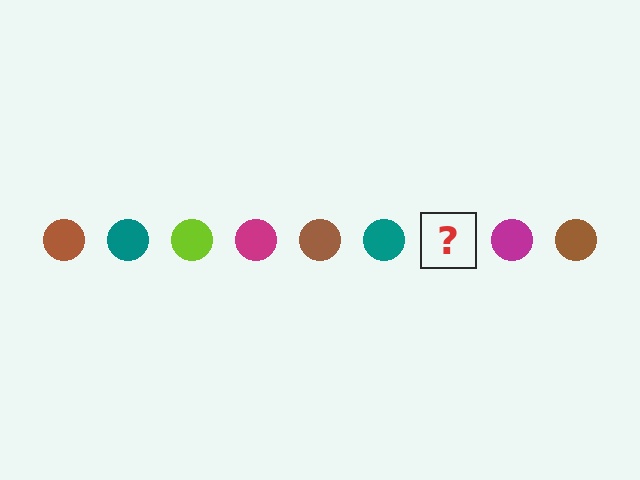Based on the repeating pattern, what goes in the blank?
The blank should be a lime circle.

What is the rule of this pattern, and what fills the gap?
The rule is that the pattern cycles through brown, teal, lime, magenta circles. The gap should be filled with a lime circle.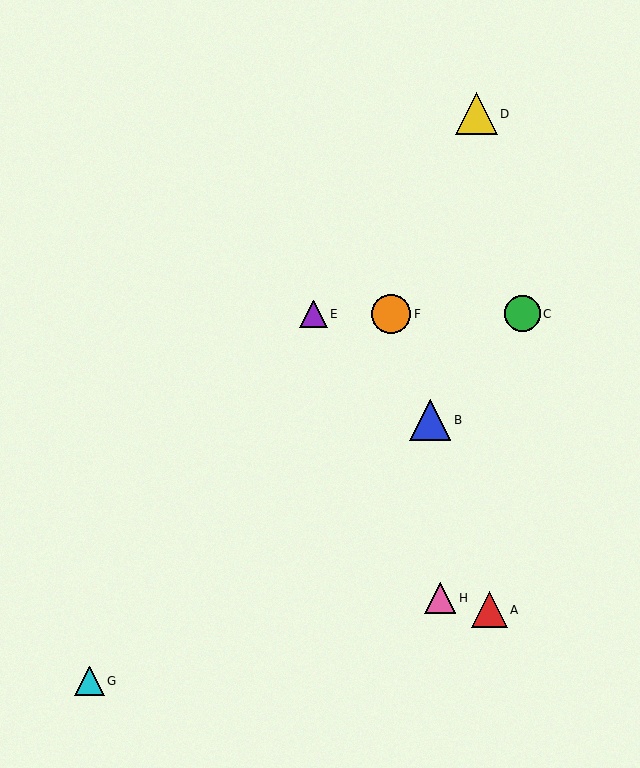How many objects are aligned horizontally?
3 objects (C, E, F) are aligned horizontally.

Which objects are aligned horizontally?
Objects C, E, F are aligned horizontally.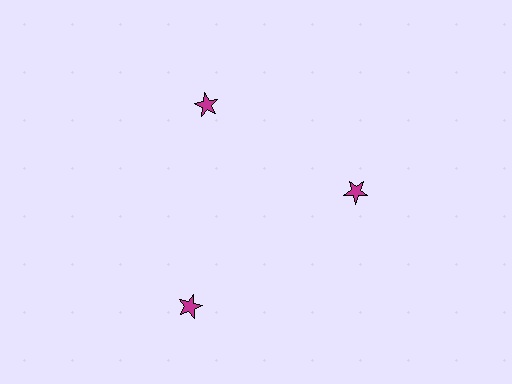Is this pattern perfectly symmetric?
No. The 3 magenta stars are arranged in a ring, but one element near the 7 o'clock position is pushed outward from the center, breaking the 3-fold rotational symmetry.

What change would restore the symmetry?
The symmetry would be restored by moving it inward, back onto the ring so that all 3 stars sit at equal angles and equal distance from the center.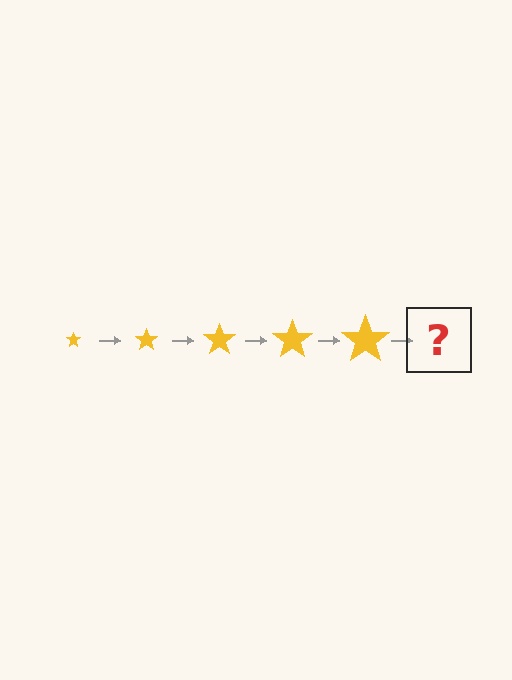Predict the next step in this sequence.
The next step is a yellow star, larger than the previous one.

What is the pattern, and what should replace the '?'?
The pattern is that the star gets progressively larger each step. The '?' should be a yellow star, larger than the previous one.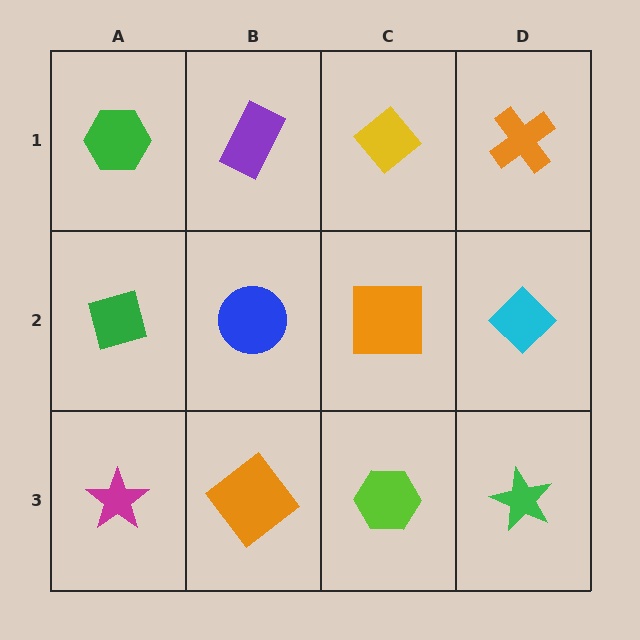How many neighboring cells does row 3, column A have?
2.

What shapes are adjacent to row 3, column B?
A blue circle (row 2, column B), a magenta star (row 3, column A), a lime hexagon (row 3, column C).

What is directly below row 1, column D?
A cyan diamond.